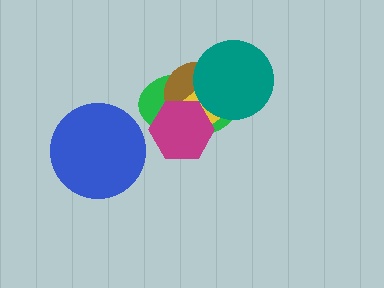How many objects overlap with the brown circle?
4 objects overlap with the brown circle.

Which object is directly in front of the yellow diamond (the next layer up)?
The teal circle is directly in front of the yellow diamond.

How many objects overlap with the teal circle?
3 objects overlap with the teal circle.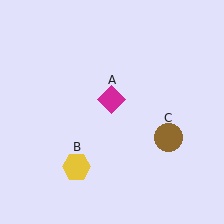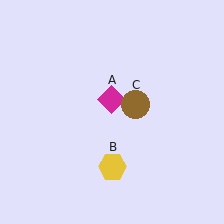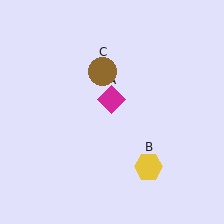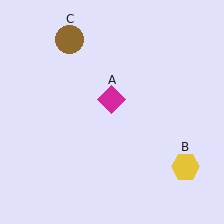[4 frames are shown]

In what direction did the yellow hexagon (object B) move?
The yellow hexagon (object B) moved right.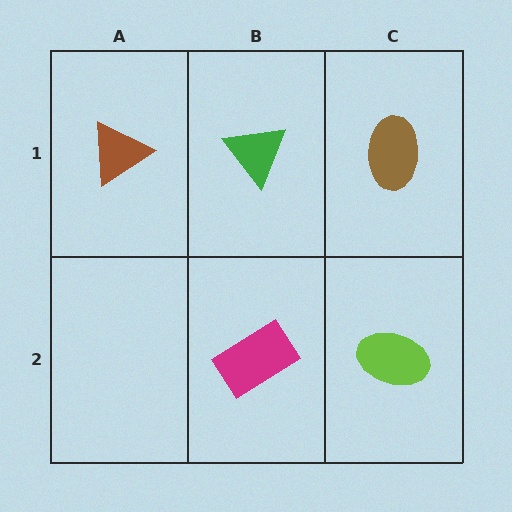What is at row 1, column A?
A brown triangle.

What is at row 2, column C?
A lime ellipse.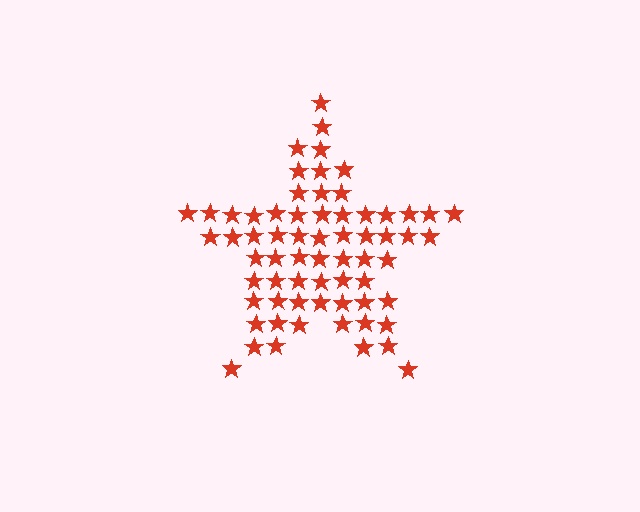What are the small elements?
The small elements are stars.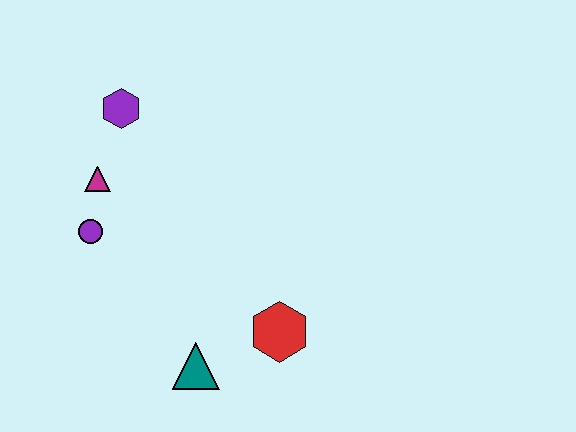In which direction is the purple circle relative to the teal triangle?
The purple circle is above the teal triangle.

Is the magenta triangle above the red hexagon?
Yes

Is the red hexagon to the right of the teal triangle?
Yes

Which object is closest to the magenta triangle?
The purple circle is closest to the magenta triangle.